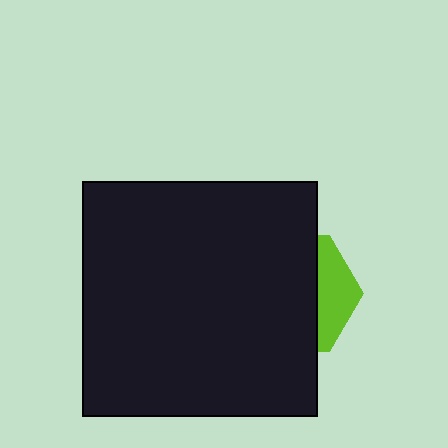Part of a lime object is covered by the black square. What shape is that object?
It is a hexagon.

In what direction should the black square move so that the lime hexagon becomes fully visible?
The black square should move left. That is the shortest direction to clear the overlap and leave the lime hexagon fully visible.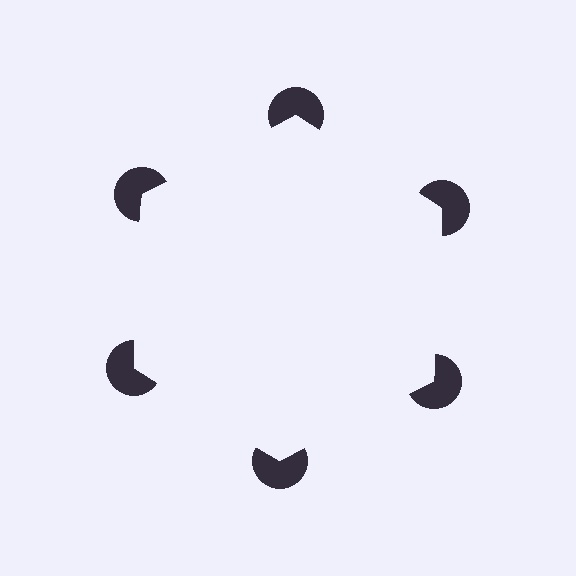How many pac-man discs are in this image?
There are 6 — one at each vertex of the illusory hexagon.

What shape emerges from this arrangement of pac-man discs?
An illusory hexagon — its edges are inferred from the aligned wedge cuts in the pac-man discs, not physically drawn.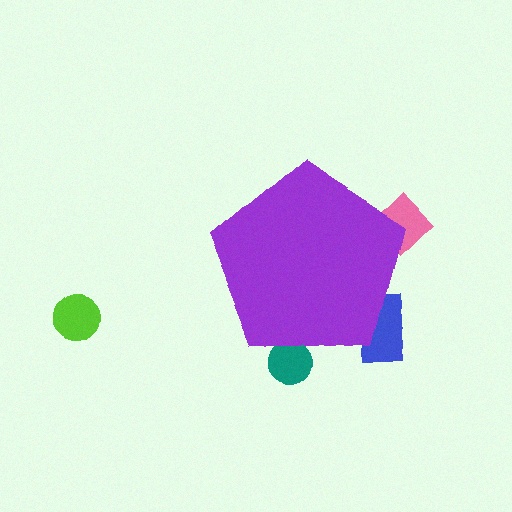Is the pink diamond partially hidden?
Yes, the pink diamond is partially hidden behind the purple pentagon.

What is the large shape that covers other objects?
A purple pentagon.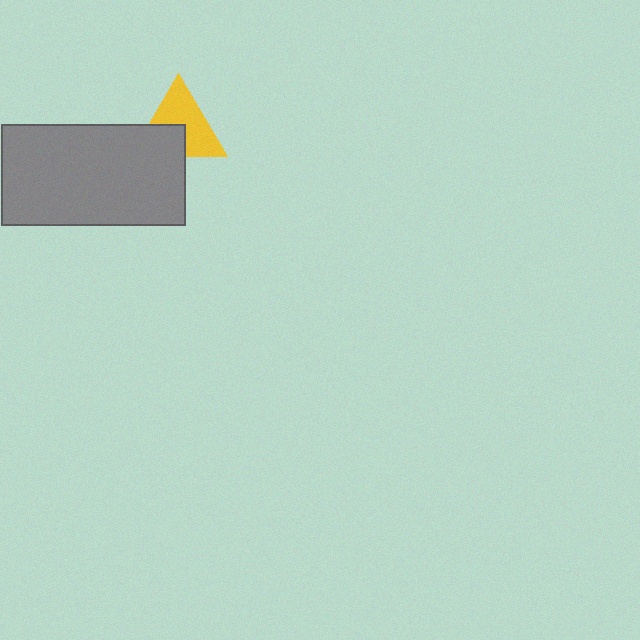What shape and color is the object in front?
The object in front is a gray rectangle.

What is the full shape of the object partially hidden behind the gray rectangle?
The partially hidden object is a yellow triangle.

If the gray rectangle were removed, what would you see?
You would see the complete yellow triangle.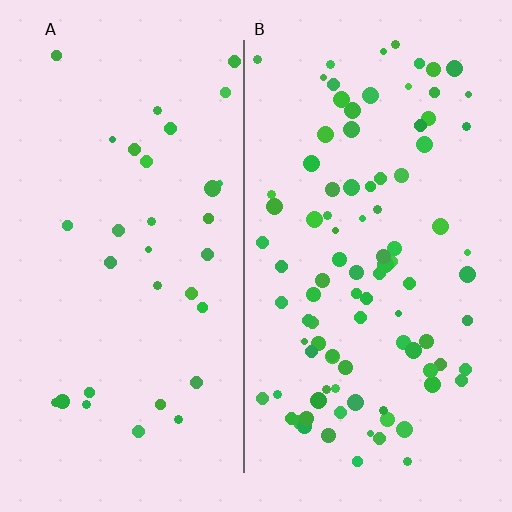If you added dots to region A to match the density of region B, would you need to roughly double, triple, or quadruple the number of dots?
Approximately triple.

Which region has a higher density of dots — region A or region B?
B (the right).